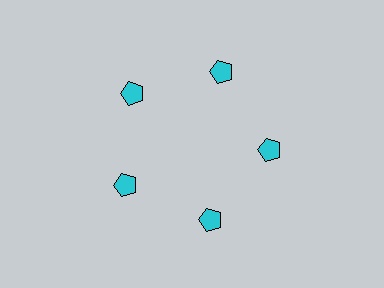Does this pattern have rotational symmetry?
Yes, this pattern has 5-fold rotational symmetry. It looks the same after rotating 72 degrees around the center.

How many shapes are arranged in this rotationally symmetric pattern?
There are 5 shapes, arranged in 5 groups of 1.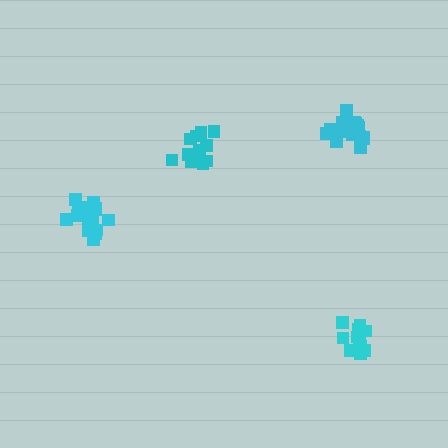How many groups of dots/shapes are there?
There are 4 groups.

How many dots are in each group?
Group 1: 18 dots, Group 2: 16 dots, Group 3: 13 dots, Group 4: 15 dots (62 total).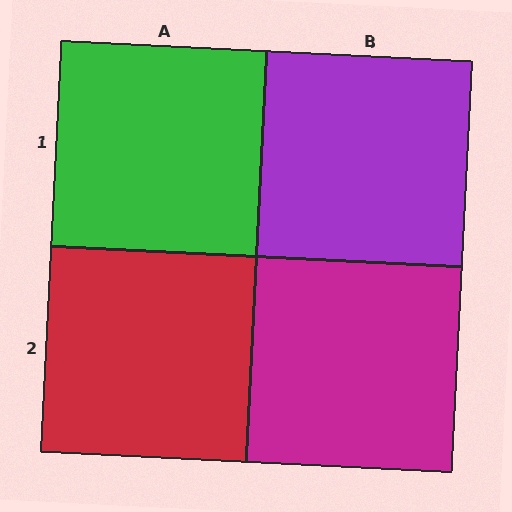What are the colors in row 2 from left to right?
Red, magenta.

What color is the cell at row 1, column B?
Purple.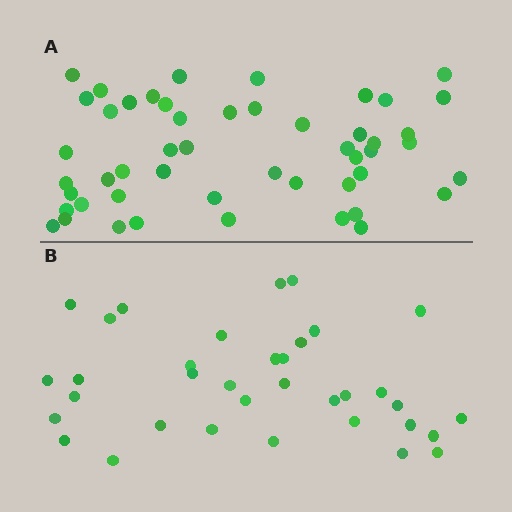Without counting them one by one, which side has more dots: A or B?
Region A (the top region) has more dots.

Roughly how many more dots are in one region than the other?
Region A has approximately 15 more dots than region B.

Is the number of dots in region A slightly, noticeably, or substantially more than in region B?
Region A has noticeably more, but not dramatically so. The ratio is roughly 1.4 to 1.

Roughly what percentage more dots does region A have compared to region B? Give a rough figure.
About 45% more.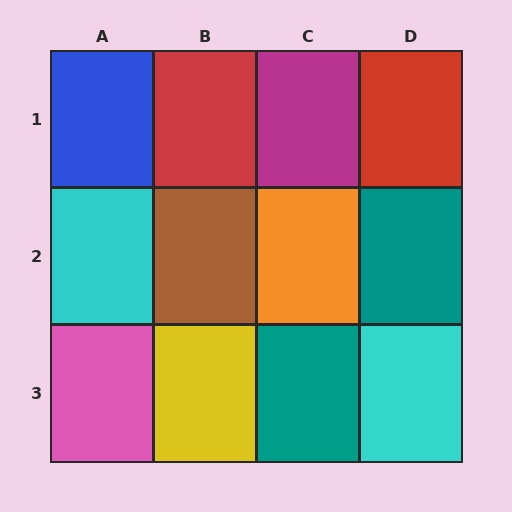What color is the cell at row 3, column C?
Teal.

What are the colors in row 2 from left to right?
Cyan, brown, orange, teal.